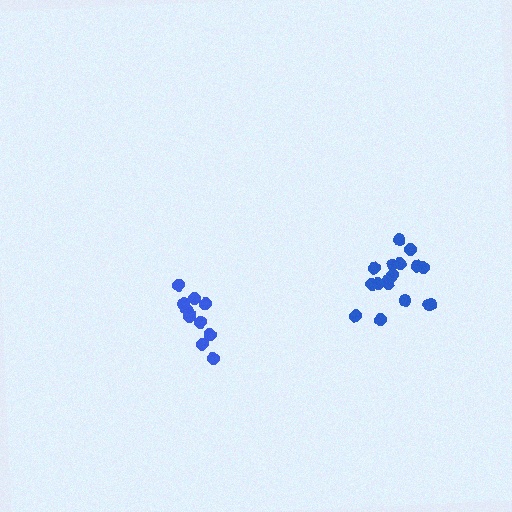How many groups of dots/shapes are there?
There are 2 groups.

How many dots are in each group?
Group 1: 17 dots, Group 2: 11 dots (28 total).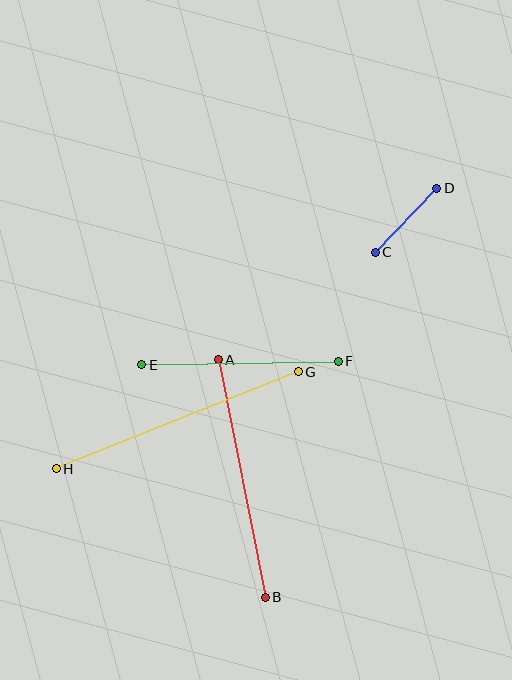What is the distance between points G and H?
The distance is approximately 261 pixels.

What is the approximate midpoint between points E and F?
The midpoint is at approximately (240, 363) pixels.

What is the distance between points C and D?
The distance is approximately 89 pixels.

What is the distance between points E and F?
The distance is approximately 196 pixels.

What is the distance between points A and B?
The distance is approximately 242 pixels.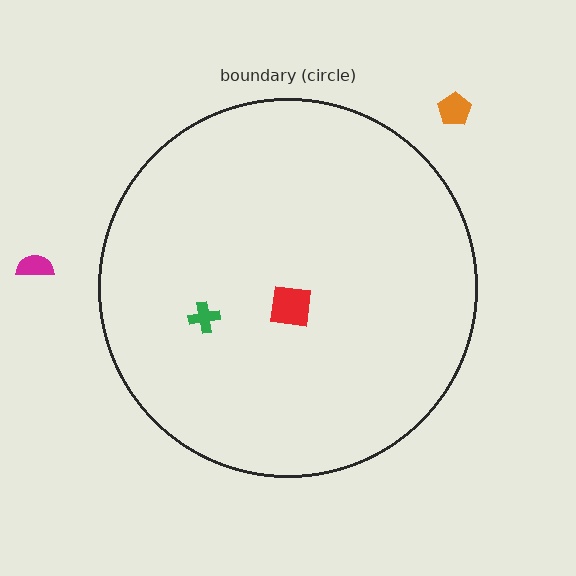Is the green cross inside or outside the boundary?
Inside.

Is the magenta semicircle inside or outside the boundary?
Outside.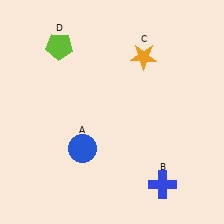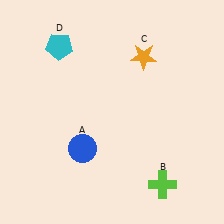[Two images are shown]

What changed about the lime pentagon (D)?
In Image 1, D is lime. In Image 2, it changed to cyan.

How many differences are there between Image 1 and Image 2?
There are 2 differences between the two images.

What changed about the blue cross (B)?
In Image 1, B is blue. In Image 2, it changed to lime.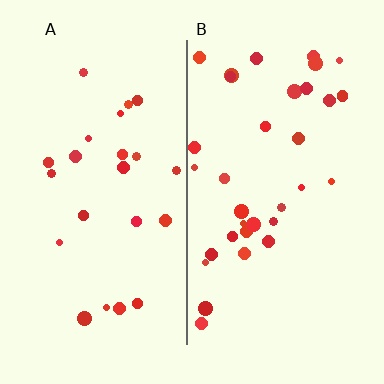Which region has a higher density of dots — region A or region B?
B (the right).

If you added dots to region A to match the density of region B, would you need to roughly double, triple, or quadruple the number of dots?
Approximately double.